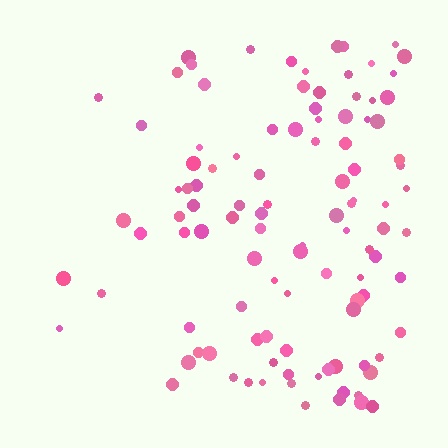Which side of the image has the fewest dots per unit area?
The left.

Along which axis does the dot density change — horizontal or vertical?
Horizontal.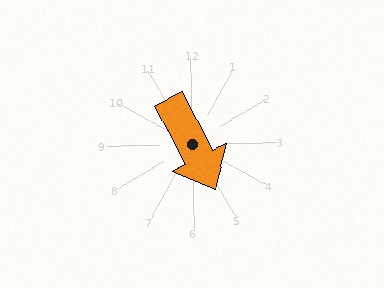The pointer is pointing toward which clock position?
Roughly 5 o'clock.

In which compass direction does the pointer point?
Southeast.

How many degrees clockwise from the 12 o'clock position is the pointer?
Approximately 154 degrees.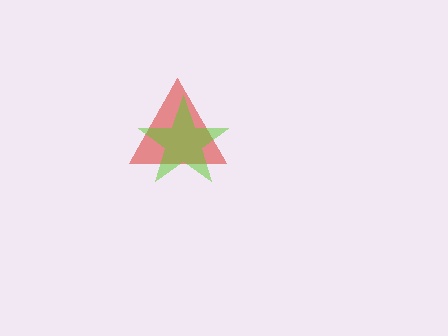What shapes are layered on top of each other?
The layered shapes are: a red triangle, a lime star.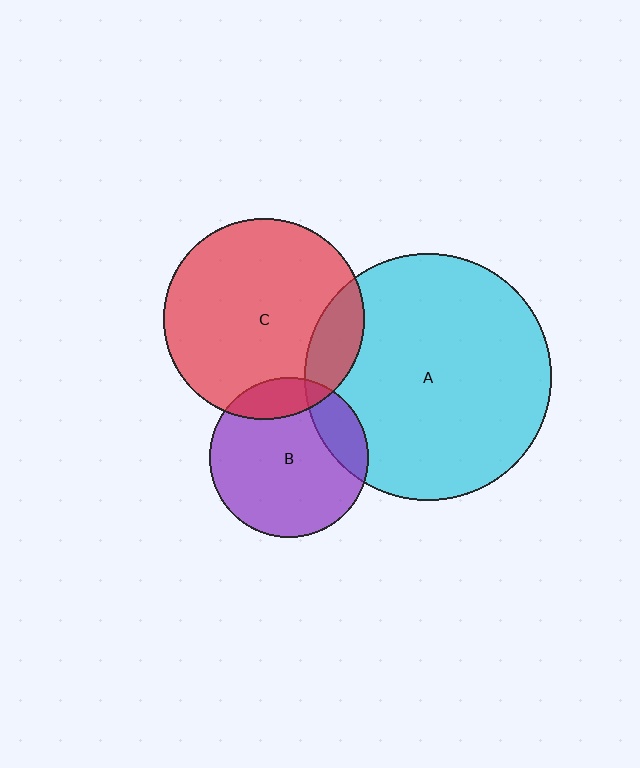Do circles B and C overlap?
Yes.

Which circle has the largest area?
Circle A (cyan).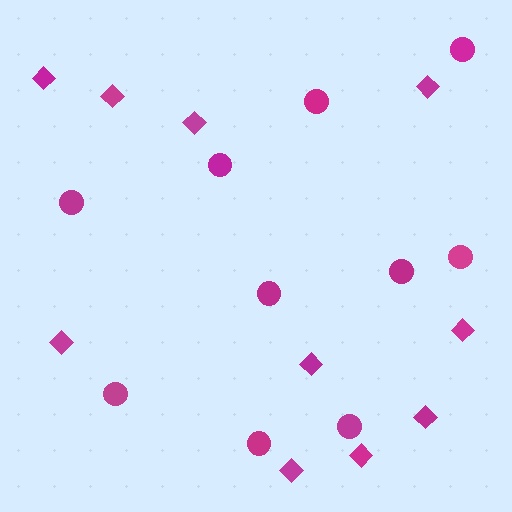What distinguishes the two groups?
There are 2 groups: one group of diamonds (10) and one group of circles (10).